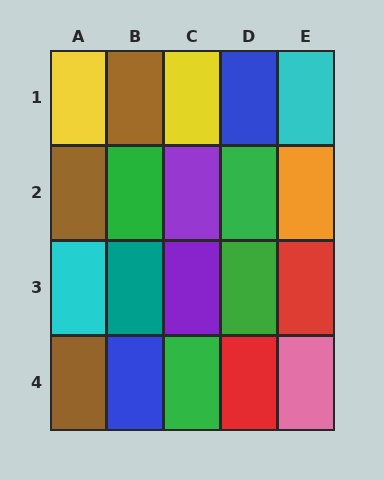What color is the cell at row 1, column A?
Yellow.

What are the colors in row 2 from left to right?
Brown, green, purple, green, orange.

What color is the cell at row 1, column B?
Brown.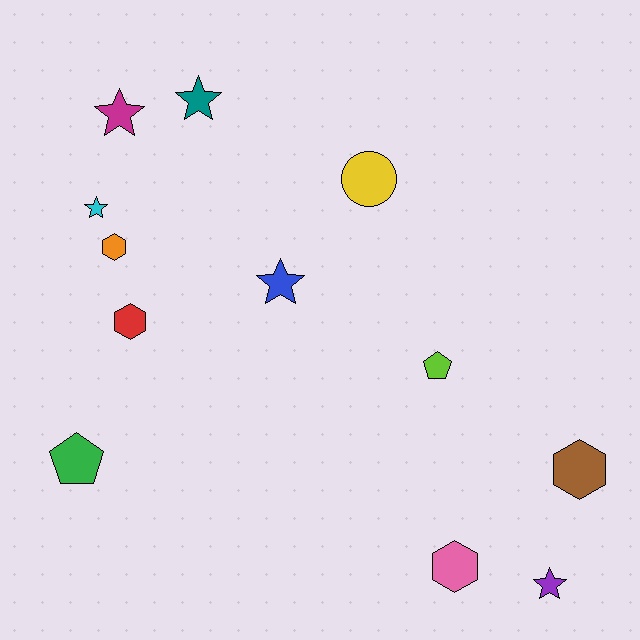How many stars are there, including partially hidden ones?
There are 5 stars.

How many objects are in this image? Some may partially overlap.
There are 12 objects.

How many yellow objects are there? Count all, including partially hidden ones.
There is 1 yellow object.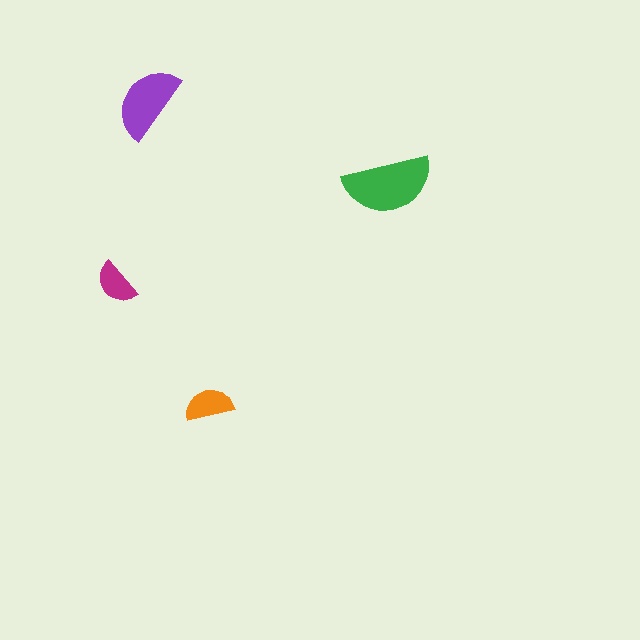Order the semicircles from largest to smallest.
the green one, the purple one, the orange one, the magenta one.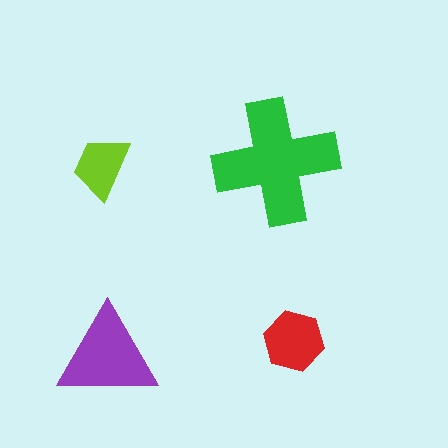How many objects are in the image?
There are 4 objects in the image.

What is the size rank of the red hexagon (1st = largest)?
3rd.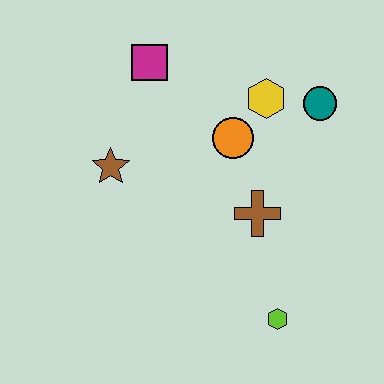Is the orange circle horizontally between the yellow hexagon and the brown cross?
No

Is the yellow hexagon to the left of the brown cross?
No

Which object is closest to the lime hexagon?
The brown cross is closest to the lime hexagon.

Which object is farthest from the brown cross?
The magenta square is farthest from the brown cross.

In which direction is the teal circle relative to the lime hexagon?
The teal circle is above the lime hexagon.